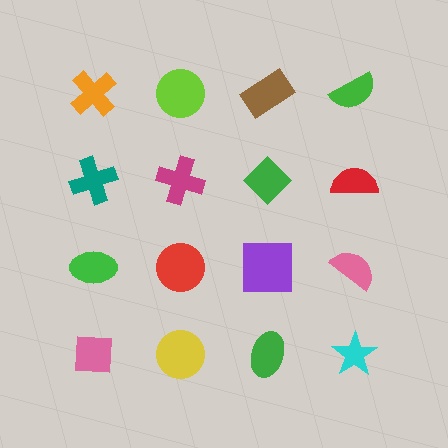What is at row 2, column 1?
A teal cross.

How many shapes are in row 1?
4 shapes.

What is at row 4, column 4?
A cyan star.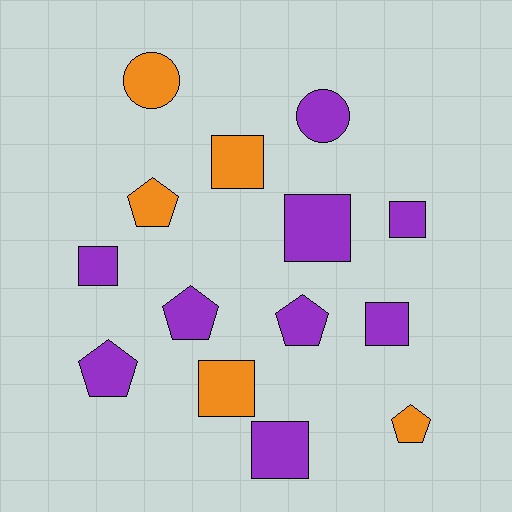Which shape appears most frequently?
Square, with 7 objects.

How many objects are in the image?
There are 14 objects.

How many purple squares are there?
There are 5 purple squares.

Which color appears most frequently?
Purple, with 9 objects.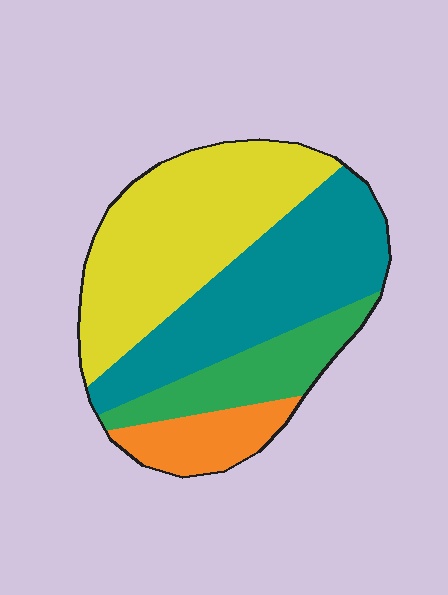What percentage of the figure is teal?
Teal covers about 35% of the figure.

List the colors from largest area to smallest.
From largest to smallest: yellow, teal, green, orange.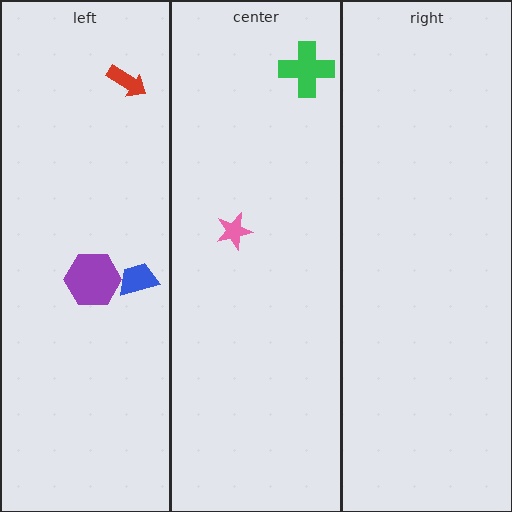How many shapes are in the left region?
3.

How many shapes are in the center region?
2.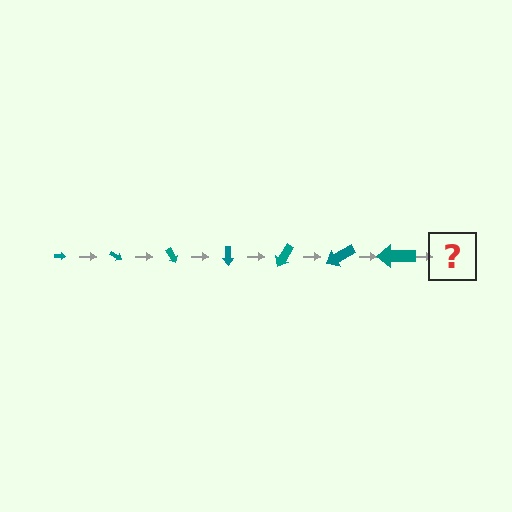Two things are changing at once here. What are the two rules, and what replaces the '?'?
The two rules are that the arrow grows larger each step and it rotates 30 degrees each step. The '?' should be an arrow, larger than the previous one and rotated 210 degrees from the start.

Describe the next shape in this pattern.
It should be an arrow, larger than the previous one and rotated 210 degrees from the start.